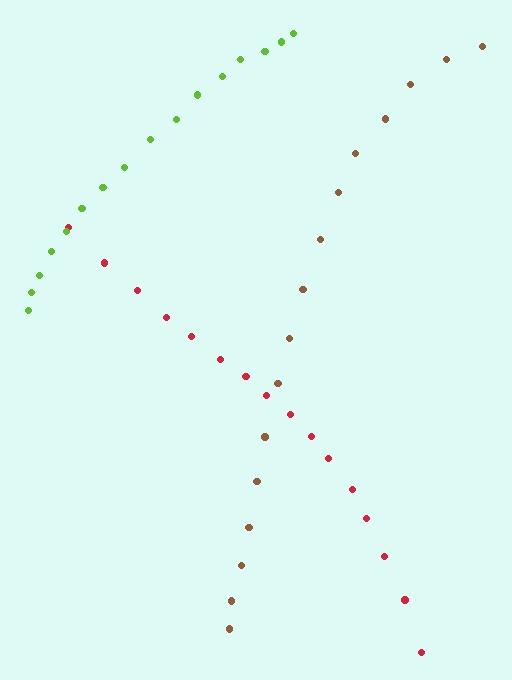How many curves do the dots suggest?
There are 3 distinct paths.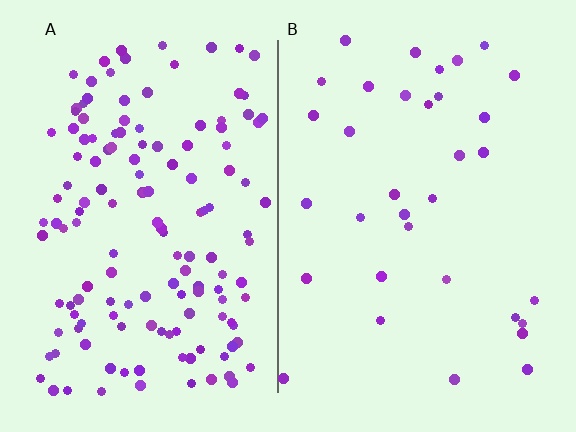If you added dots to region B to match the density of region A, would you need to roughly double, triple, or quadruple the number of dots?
Approximately quadruple.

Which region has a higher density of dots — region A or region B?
A (the left).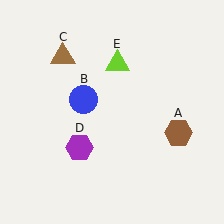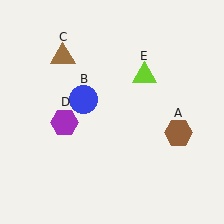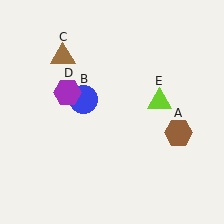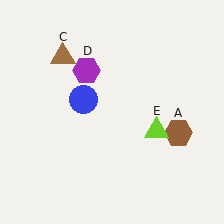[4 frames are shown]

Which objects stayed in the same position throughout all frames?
Brown hexagon (object A) and blue circle (object B) and brown triangle (object C) remained stationary.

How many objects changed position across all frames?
2 objects changed position: purple hexagon (object D), lime triangle (object E).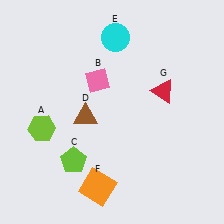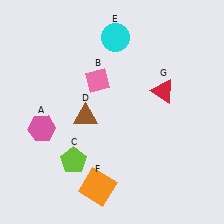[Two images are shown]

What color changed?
The hexagon (A) changed from lime in Image 1 to pink in Image 2.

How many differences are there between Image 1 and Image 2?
There is 1 difference between the two images.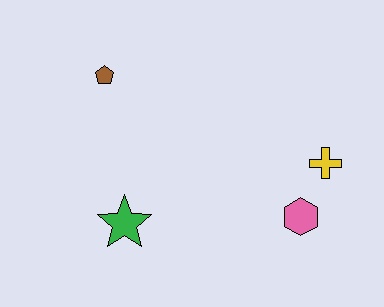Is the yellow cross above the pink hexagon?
Yes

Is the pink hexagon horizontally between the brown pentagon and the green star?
No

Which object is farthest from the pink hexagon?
The brown pentagon is farthest from the pink hexagon.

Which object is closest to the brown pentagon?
The green star is closest to the brown pentagon.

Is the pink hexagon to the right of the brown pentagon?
Yes